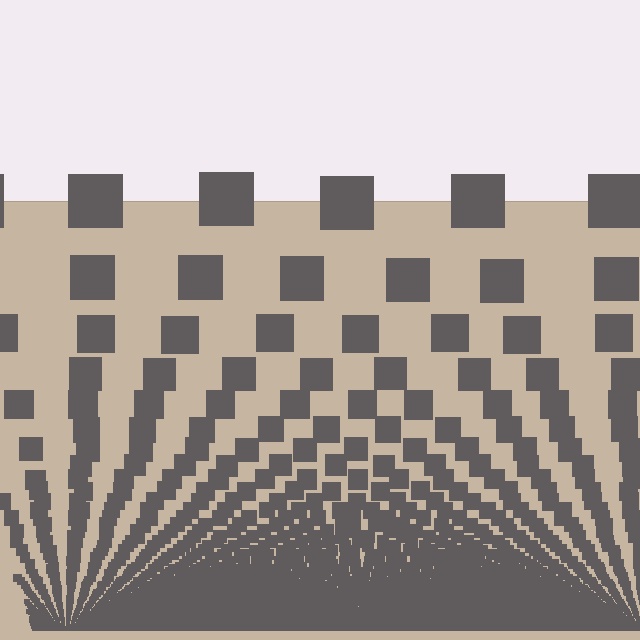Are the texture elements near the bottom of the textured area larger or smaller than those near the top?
Smaller. The gradient is inverted — elements near the bottom are smaller and denser.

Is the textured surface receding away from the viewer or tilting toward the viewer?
The surface appears to tilt toward the viewer. Texture elements get larger and sparser toward the top.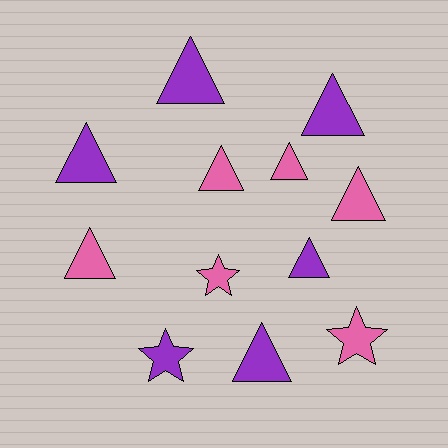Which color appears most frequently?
Pink, with 6 objects.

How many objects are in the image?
There are 12 objects.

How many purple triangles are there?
There are 5 purple triangles.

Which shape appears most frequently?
Triangle, with 9 objects.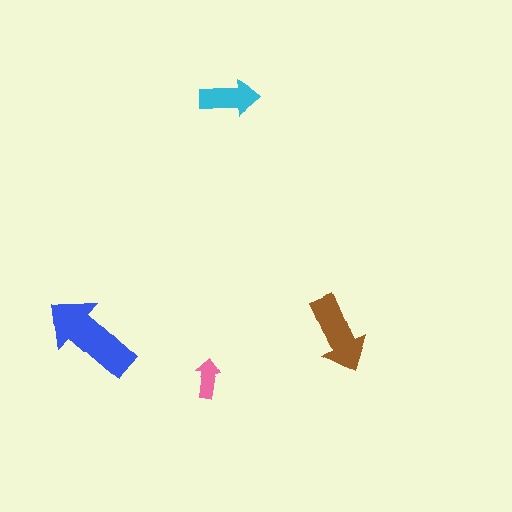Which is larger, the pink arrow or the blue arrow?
The blue one.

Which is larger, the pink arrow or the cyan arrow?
The cyan one.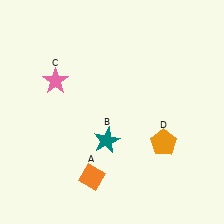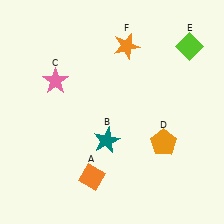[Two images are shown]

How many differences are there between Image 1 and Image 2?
There are 2 differences between the two images.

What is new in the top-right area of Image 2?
A lime diamond (E) was added in the top-right area of Image 2.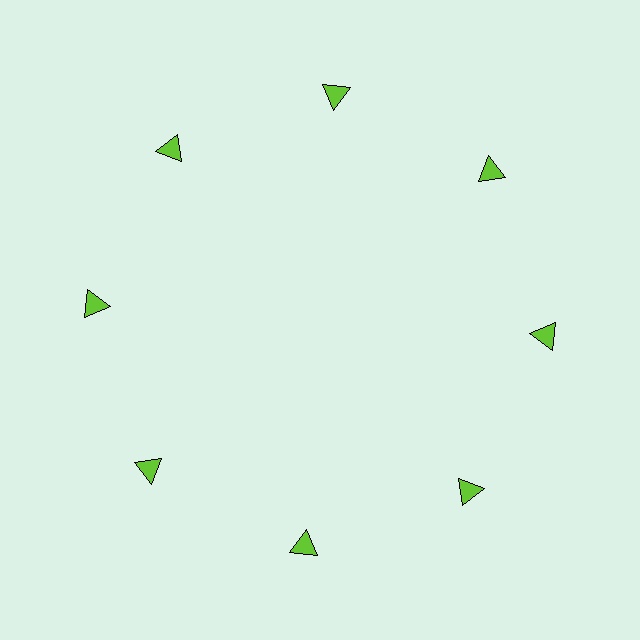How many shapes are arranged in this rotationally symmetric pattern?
There are 8 shapes, arranged in 8 groups of 1.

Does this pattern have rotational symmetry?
Yes, this pattern has 8-fold rotational symmetry. It looks the same after rotating 45 degrees around the center.